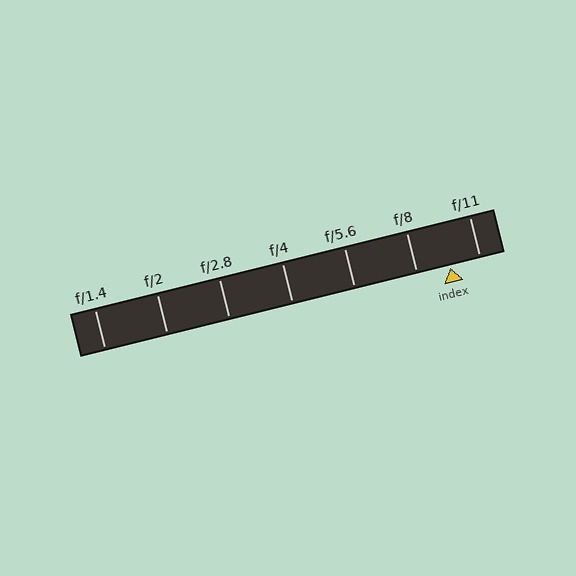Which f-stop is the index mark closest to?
The index mark is closest to f/11.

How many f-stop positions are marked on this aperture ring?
There are 7 f-stop positions marked.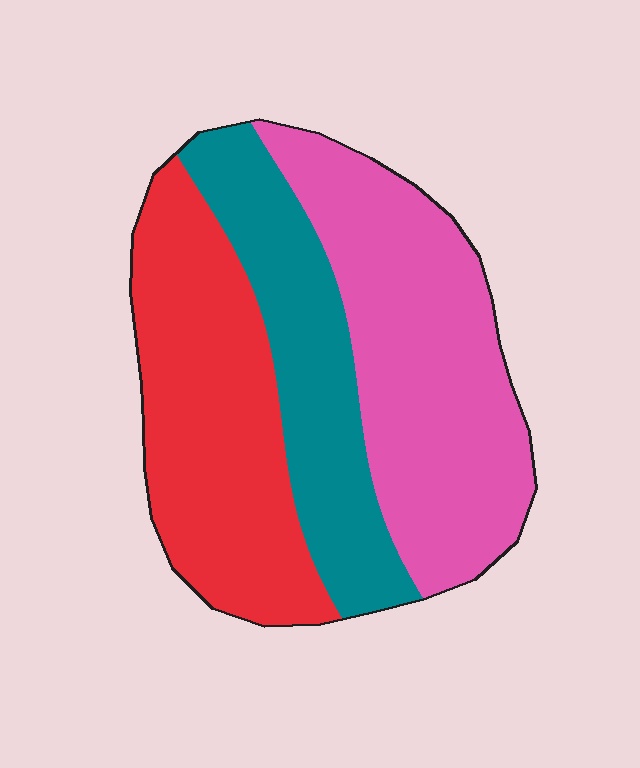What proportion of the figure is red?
Red covers 35% of the figure.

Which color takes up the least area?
Teal, at roughly 25%.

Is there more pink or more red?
Pink.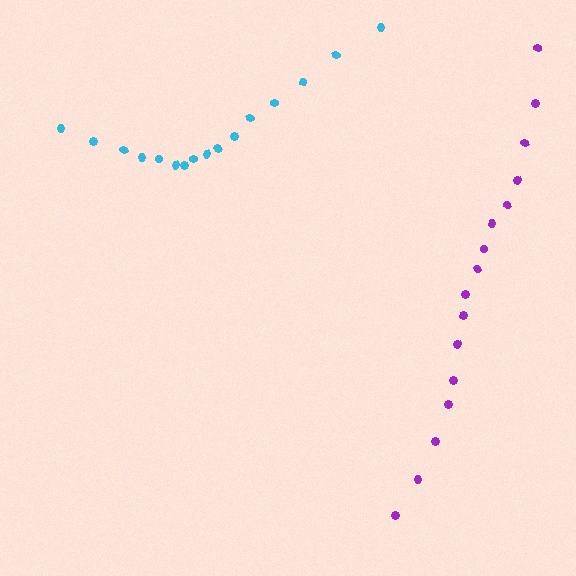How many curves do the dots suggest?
There are 2 distinct paths.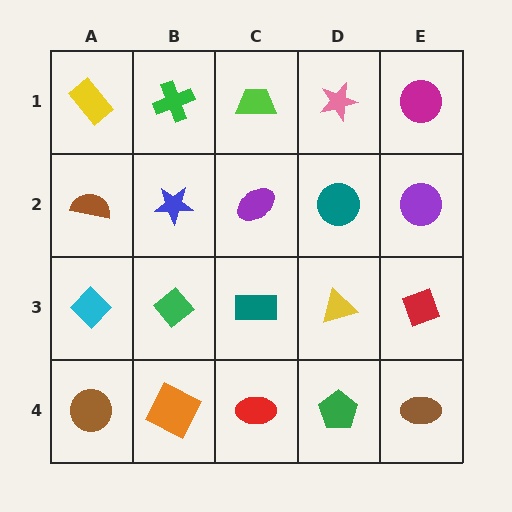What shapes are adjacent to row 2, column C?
A lime trapezoid (row 1, column C), a teal rectangle (row 3, column C), a blue star (row 2, column B), a teal circle (row 2, column D).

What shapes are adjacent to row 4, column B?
A green diamond (row 3, column B), a brown circle (row 4, column A), a red ellipse (row 4, column C).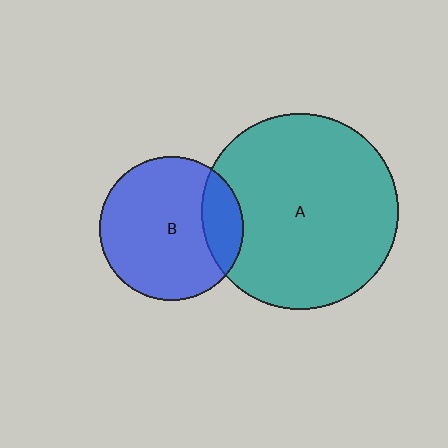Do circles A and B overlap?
Yes.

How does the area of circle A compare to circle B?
Approximately 1.9 times.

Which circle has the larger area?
Circle A (teal).